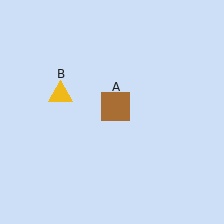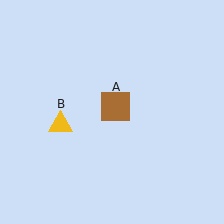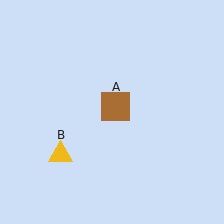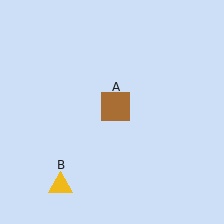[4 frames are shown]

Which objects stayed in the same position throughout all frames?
Brown square (object A) remained stationary.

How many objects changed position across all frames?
1 object changed position: yellow triangle (object B).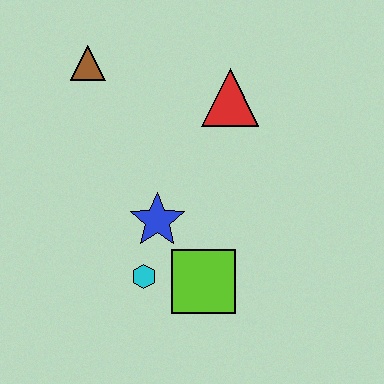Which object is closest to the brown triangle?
The red triangle is closest to the brown triangle.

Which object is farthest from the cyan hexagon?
The brown triangle is farthest from the cyan hexagon.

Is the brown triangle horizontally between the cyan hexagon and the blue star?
No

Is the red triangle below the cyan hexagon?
No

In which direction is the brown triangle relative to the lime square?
The brown triangle is above the lime square.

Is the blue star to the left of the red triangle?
Yes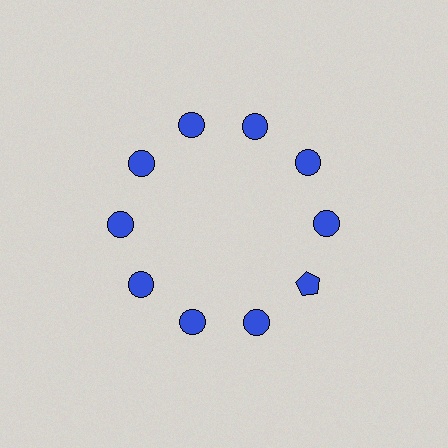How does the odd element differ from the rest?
It has a different shape: pentagon instead of circle.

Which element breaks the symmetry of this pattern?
The blue pentagon at roughly the 4 o'clock position breaks the symmetry. All other shapes are blue circles.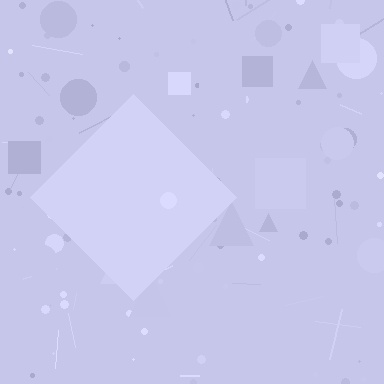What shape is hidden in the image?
A diamond is hidden in the image.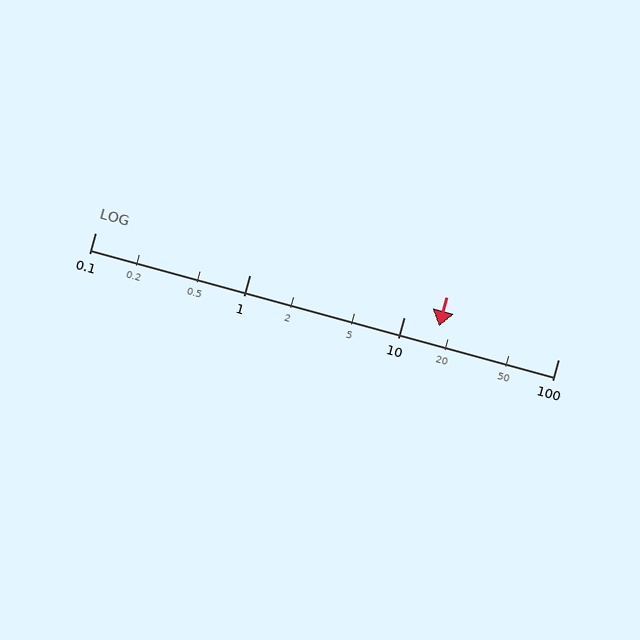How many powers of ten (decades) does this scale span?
The scale spans 3 decades, from 0.1 to 100.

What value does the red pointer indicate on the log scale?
The pointer indicates approximately 17.